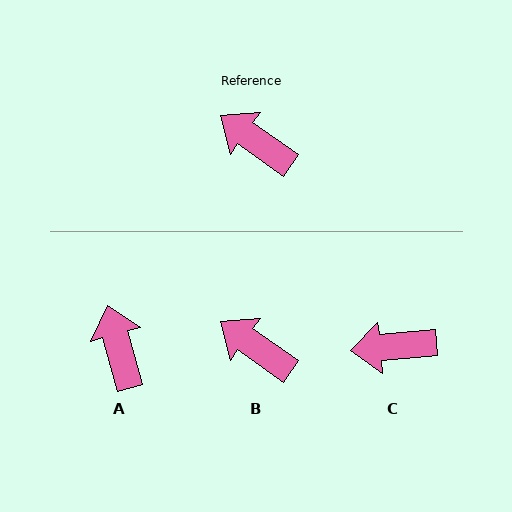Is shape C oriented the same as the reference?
No, it is off by about 41 degrees.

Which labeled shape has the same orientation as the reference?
B.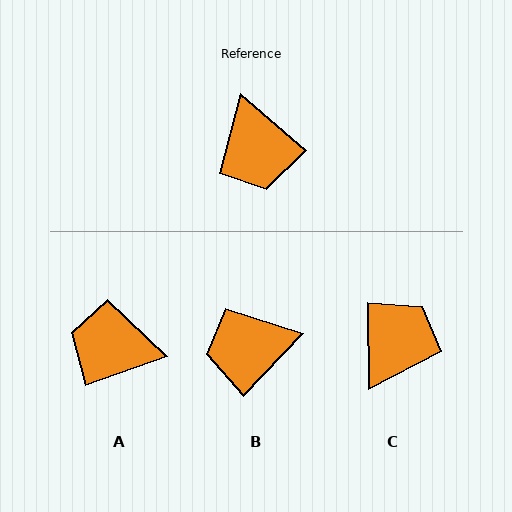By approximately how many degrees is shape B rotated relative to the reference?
Approximately 93 degrees clockwise.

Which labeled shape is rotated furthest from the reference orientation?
C, about 132 degrees away.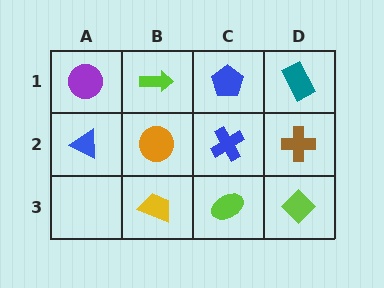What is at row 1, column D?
A teal rectangle.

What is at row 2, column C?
A blue cross.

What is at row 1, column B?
A lime arrow.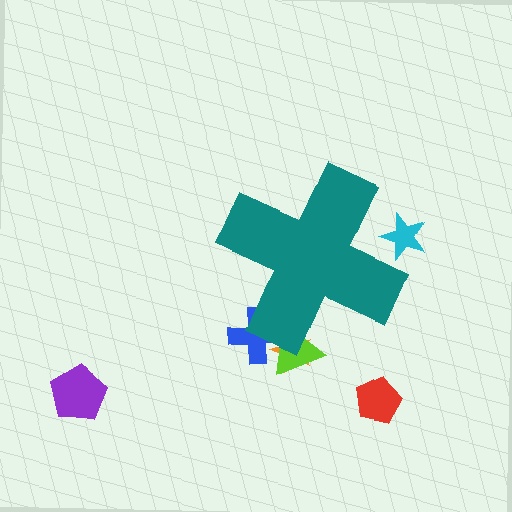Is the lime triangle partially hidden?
Yes, the lime triangle is partially hidden behind the teal cross.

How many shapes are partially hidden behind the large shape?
4 shapes are partially hidden.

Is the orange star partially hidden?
Yes, the orange star is partially hidden behind the teal cross.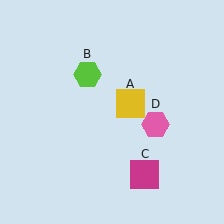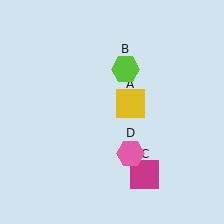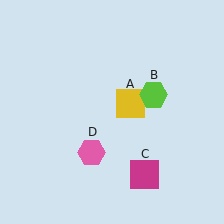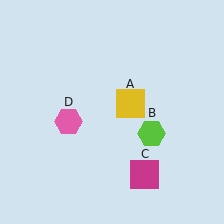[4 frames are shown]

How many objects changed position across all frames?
2 objects changed position: lime hexagon (object B), pink hexagon (object D).